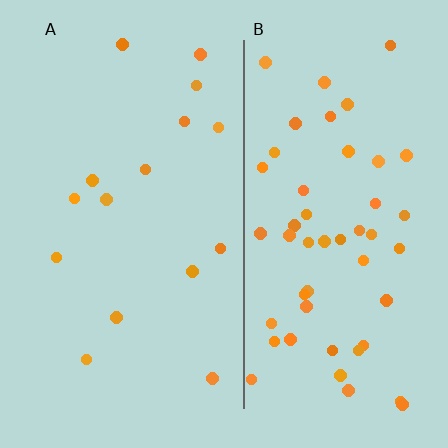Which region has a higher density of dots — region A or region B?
B (the right).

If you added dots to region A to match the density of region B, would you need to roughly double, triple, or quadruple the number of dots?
Approximately triple.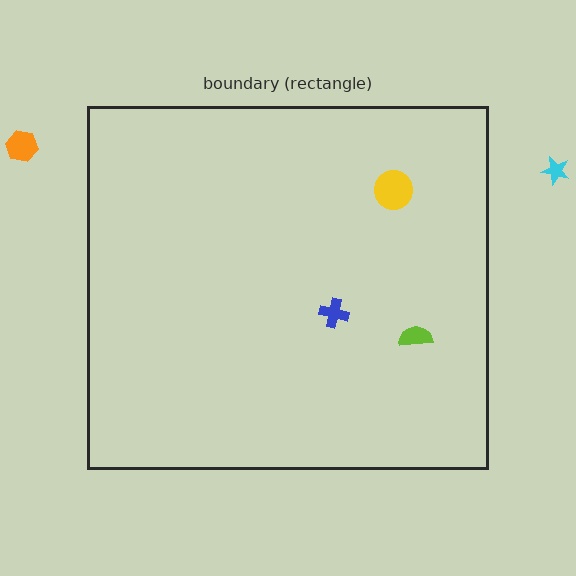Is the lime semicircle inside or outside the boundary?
Inside.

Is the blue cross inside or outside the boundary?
Inside.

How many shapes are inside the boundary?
3 inside, 2 outside.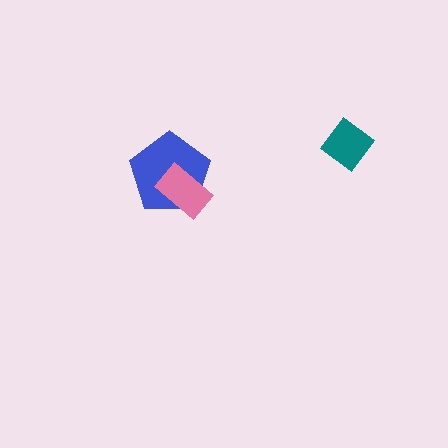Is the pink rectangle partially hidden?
No, no other shape covers it.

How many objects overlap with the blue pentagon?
1 object overlaps with the blue pentagon.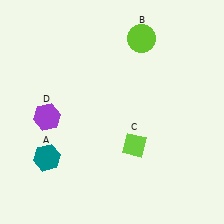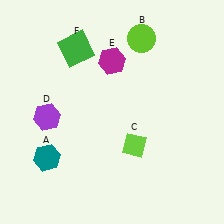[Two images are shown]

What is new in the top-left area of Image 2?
A green square (F) was added in the top-left area of Image 2.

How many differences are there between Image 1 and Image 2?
There are 2 differences between the two images.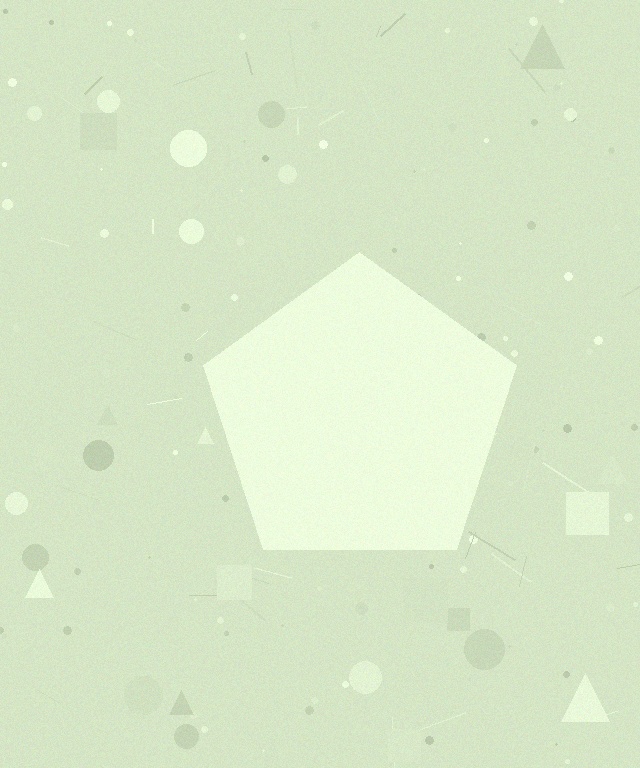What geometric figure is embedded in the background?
A pentagon is embedded in the background.